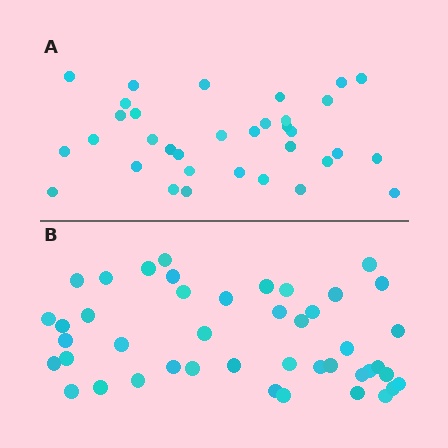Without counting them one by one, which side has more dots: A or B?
Region B (the bottom region) has more dots.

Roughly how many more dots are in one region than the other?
Region B has roughly 10 or so more dots than region A.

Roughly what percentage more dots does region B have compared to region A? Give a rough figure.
About 30% more.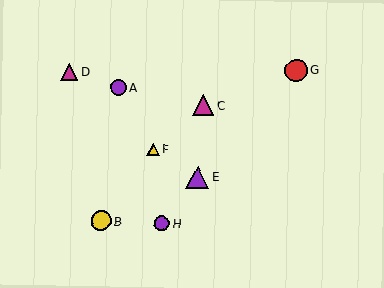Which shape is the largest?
The purple triangle (labeled E) is the largest.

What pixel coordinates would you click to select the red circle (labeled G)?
Click at (296, 70) to select the red circle G.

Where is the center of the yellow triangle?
The center of the yellow triangle is at (153, 150).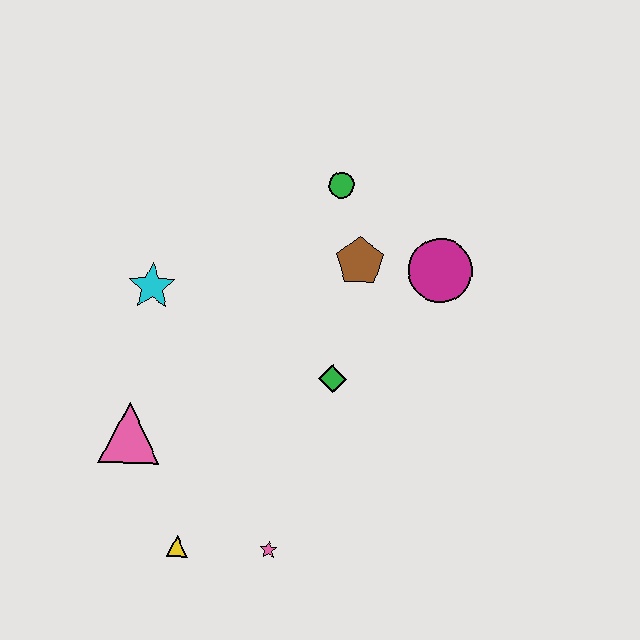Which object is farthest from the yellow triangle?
The green circle is farthest from the yellow triangle.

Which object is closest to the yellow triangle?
The pink star is closest to the yellow triangle.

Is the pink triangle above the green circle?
No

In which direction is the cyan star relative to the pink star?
The cyan star is above the pink star.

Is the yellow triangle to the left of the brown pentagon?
Yes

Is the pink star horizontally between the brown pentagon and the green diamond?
No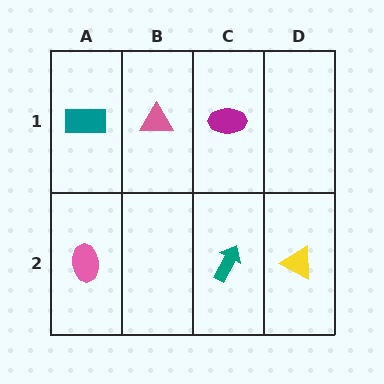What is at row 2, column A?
A pink ellipse.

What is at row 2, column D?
A yellow triangle.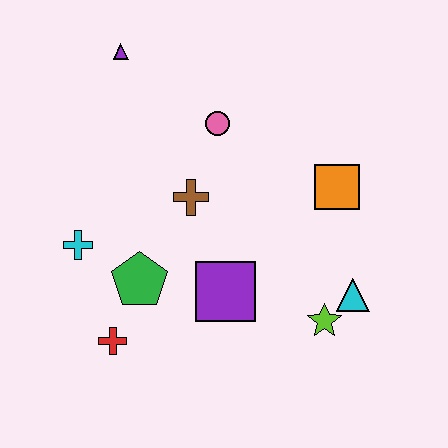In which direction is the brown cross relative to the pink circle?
The brown cross is below the pink circle.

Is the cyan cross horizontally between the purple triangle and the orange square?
No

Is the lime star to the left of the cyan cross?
No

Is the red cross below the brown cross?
Yes